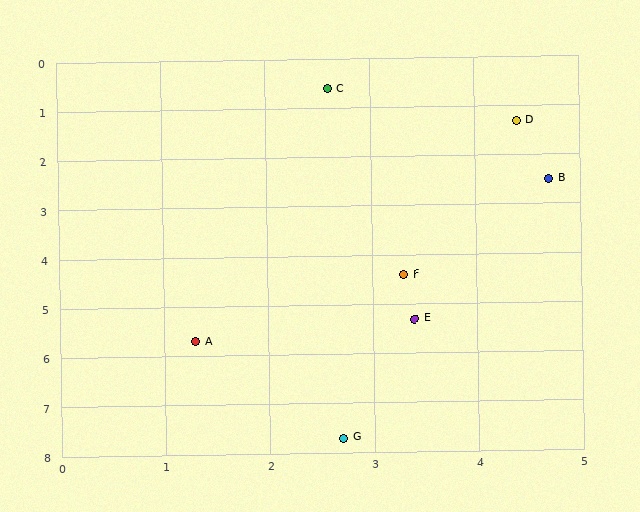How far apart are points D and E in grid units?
Points D and E are about 4.1 grid units apart.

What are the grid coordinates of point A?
Point A is at approximately (1.3, 5.7).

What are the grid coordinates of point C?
Point C is at approximately (2.6, 0.6).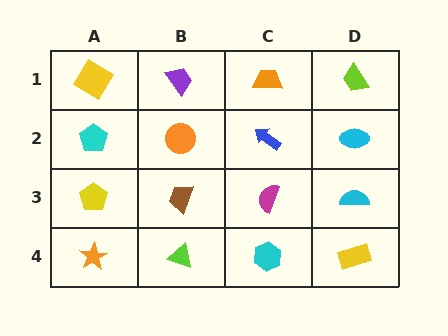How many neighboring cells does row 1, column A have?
2.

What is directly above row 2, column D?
A lime trapezoid.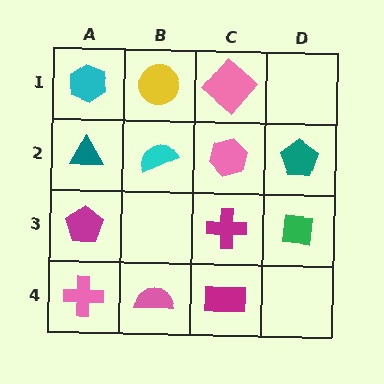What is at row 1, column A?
A cyan hexagon.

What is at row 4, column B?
A pink semicircle.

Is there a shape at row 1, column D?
No, that cell is empty.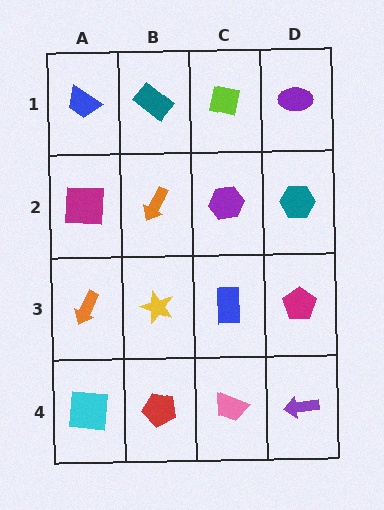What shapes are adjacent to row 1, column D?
A teal hexagon (row 2, column D), a lime square (row 1, column C).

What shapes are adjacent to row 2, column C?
A lime square (row 1, column C), a blue rectangle (row 3, column C), an orange arrow (row 2, column B), a teal hexagon (row 2, column D).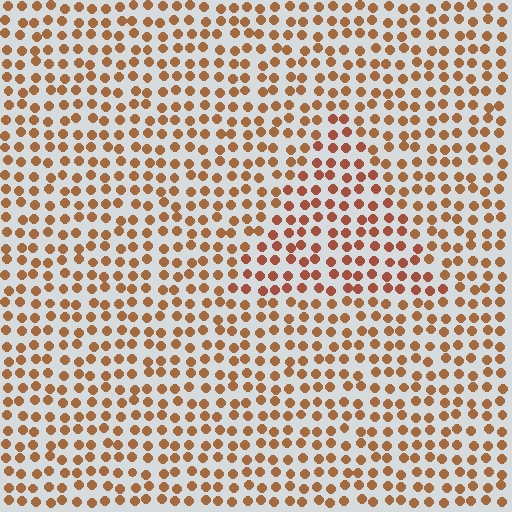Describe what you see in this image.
The image is filled with small brown elements in a uniform arrangement. A triangle-shaped region is visible where the elements are tinted to a slightly different hue, forming a subtle color boundary.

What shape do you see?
I see a triangle.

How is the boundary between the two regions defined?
The boundary is defined purely by a slight shift in hue (about 16 degrees). Spacing, size, and orientation are identical on both sides.